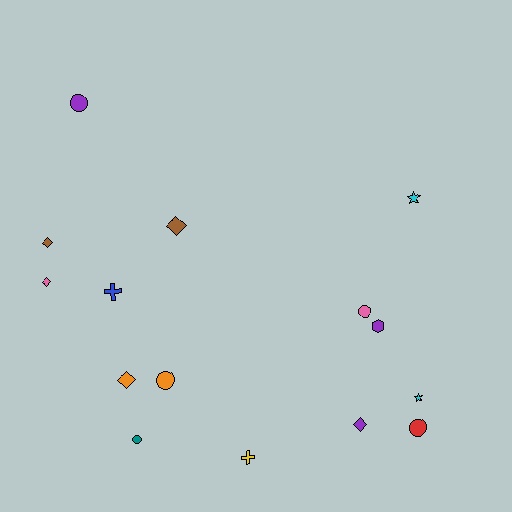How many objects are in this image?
There are 15 objects.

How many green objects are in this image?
There are no green objects.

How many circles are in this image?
There are 5 circles.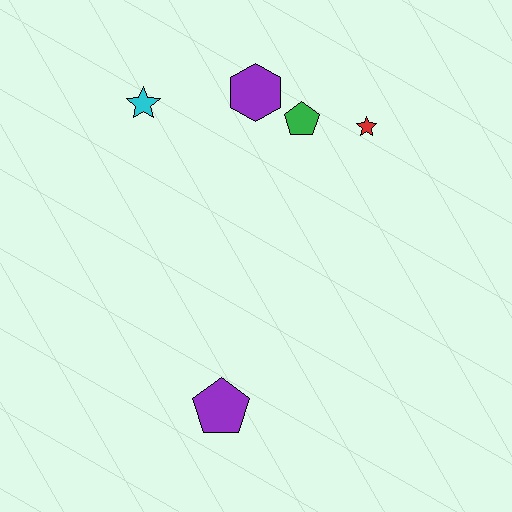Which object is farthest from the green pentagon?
The purple pentagon is farthest from the green pentagon.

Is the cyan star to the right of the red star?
No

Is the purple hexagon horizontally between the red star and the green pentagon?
No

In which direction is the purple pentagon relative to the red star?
The purple pentagon is below the red star.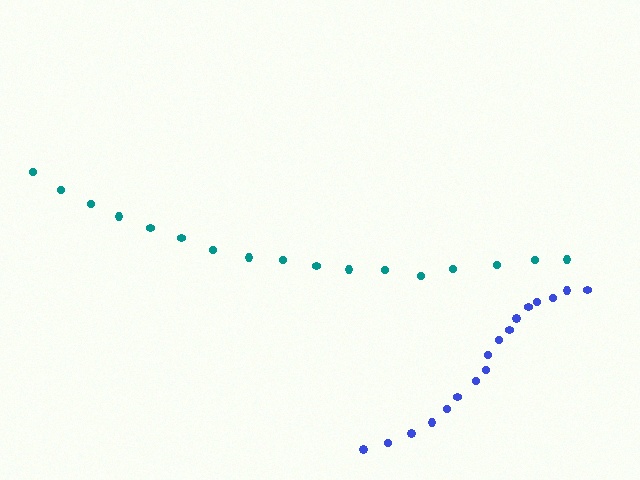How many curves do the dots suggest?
There are 2 distinct paths.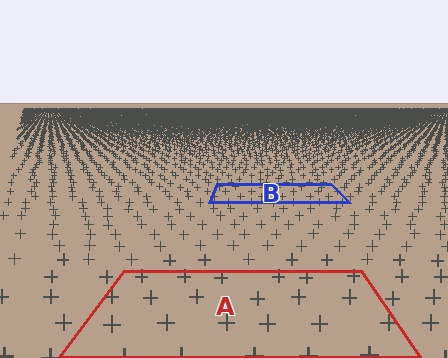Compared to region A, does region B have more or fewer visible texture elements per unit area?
Region B has more texture elements per unit area — they are packed more densely because it is farther away.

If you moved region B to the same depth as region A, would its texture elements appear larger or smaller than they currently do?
They would appear larger. At a closer depth, the same texture elements are projected at a bigger on-screen size.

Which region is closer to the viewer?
Region A is closer. The texture elements there are larger and more spread out.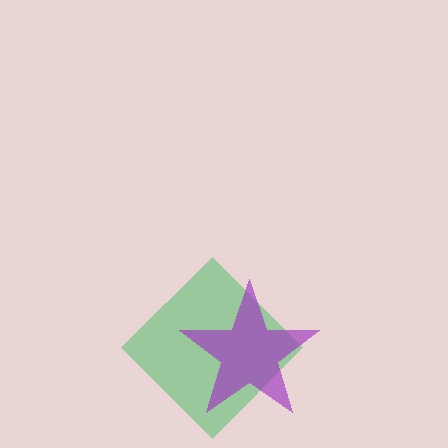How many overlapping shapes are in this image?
There are 2 overlapping shapes in the image.